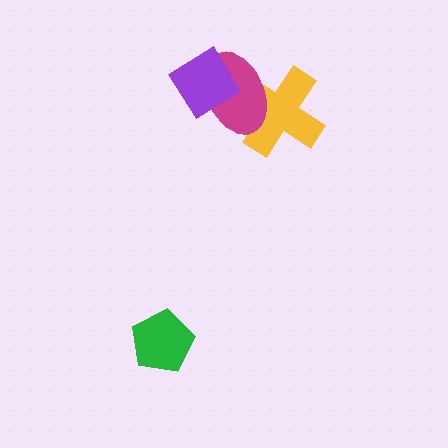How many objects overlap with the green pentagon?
0 objects overlap with the green pentagon.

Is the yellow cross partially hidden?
Yes, it is partially covered by another shape.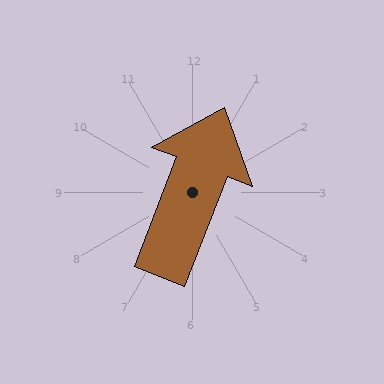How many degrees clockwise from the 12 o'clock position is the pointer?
Approximately 21 degrees.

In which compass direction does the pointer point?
North.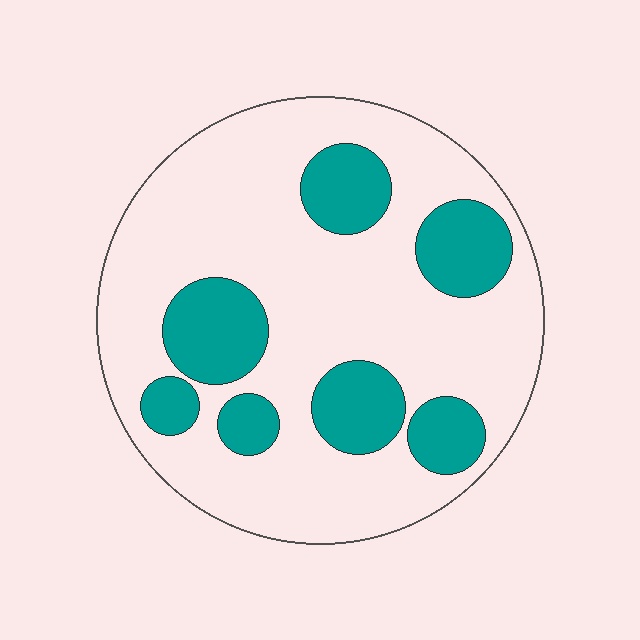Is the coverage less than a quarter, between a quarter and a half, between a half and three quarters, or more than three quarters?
Between a quarter and a half.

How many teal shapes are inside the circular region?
7.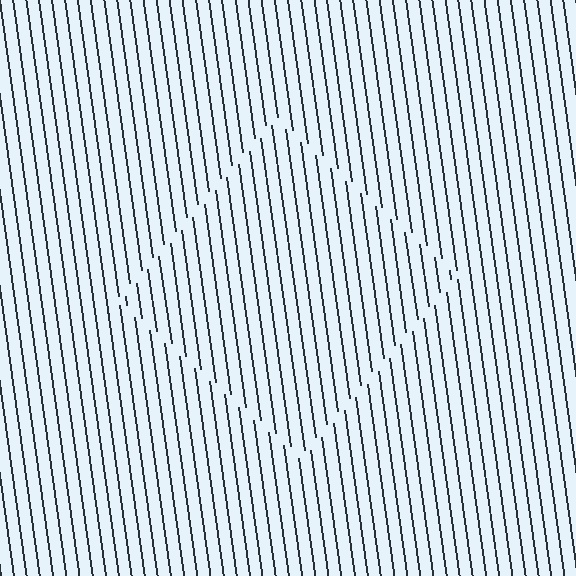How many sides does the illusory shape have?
4 sides — the line-ends trace a square.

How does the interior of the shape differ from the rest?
The interior of the shape contains the same grating, shifted by half a period — the contour is defined by the phase discontinuity where line-ends from the inner and outer gratings abut.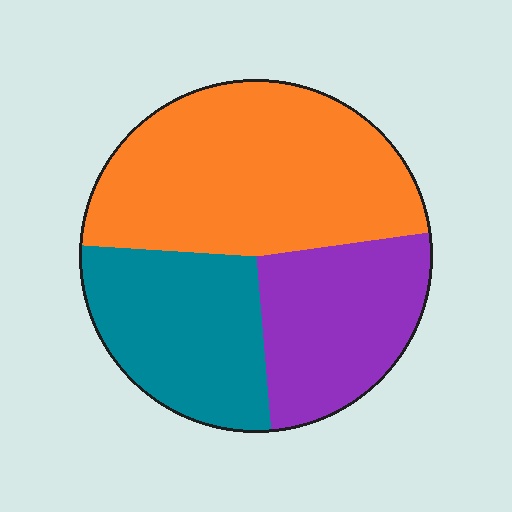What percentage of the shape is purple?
Purple covers about 25% of the shape.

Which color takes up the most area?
Orange, at roughly 45%.